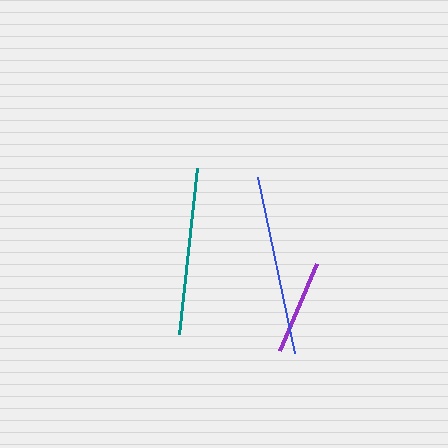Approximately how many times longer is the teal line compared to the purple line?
The teal line is approximately 1.8 times the length of the purple line.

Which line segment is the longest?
The blue line is the longest at approximately 180 pixels.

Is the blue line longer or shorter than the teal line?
The blue line is longer than the teal line.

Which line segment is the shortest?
The purple line is the shortest at approximately 95 pixels.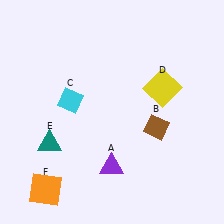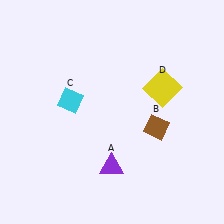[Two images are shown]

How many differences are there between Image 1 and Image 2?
There are 2 differences between the two images.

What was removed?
The orange square (F), the teal triangle (E) were removed in Image 2.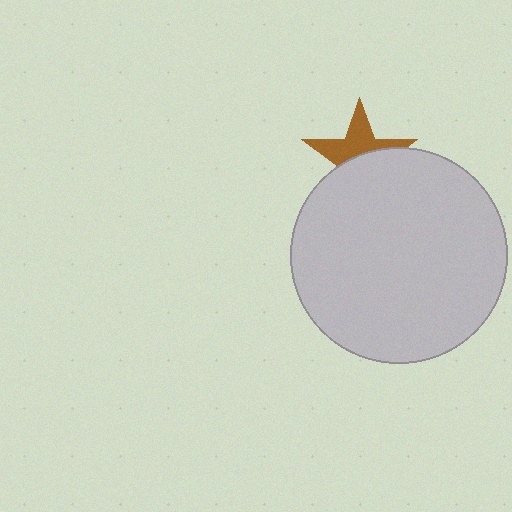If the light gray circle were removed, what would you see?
You would see the complete brown star.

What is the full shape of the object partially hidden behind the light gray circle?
The partially hidden object is a brown star.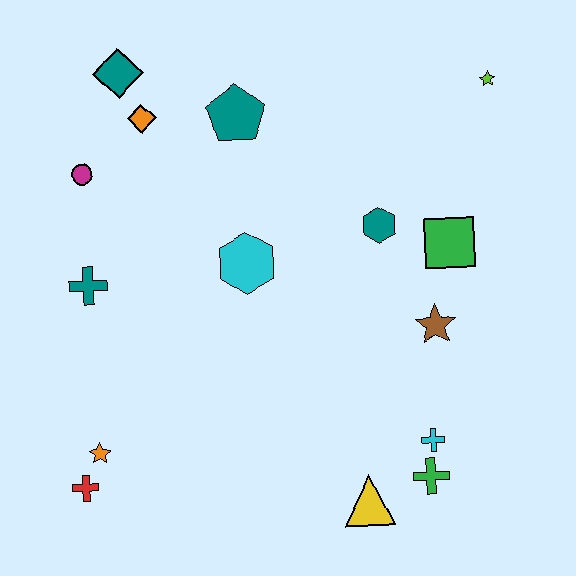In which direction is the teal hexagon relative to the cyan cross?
The teal hexagon is above the cyan cross.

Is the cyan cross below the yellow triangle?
No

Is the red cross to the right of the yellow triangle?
No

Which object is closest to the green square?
The teal hexagon is closest to the green square.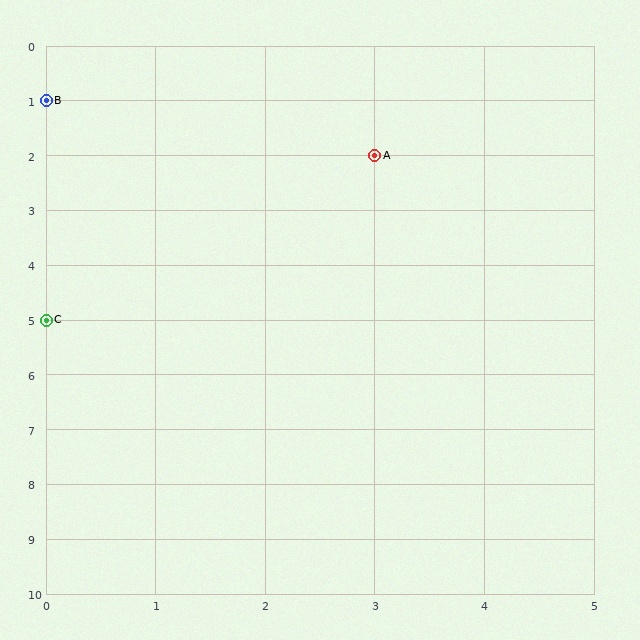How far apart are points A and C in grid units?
Points A and C are 3 columns and 3 rows apart (about 4.2 grid units diagonally).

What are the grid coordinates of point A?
Point A is at grid coordinates (3, 2).